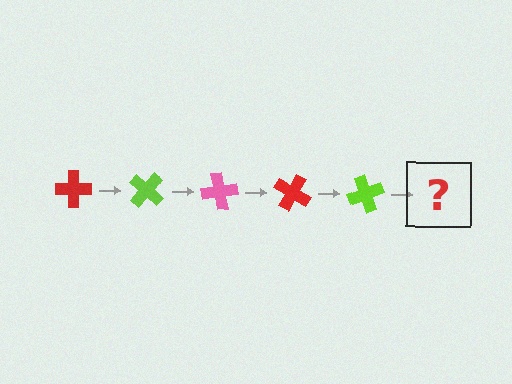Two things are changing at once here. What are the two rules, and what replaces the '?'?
The two rules are that it rotates 40 degrees each step and the color cycles through red, lime, and pink. The '?' should be a pink cross, rotated 200 degrees from the start.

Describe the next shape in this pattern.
It should be a pink cross, rotated 200 degrees from the start.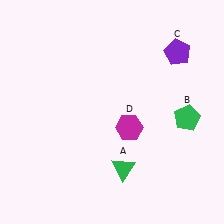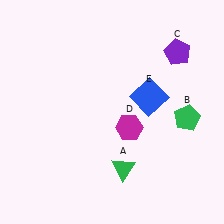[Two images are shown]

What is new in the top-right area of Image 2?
A blue square (E) was added in the top-right area of Image 2.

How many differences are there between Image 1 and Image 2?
There is 1 difference between the two images.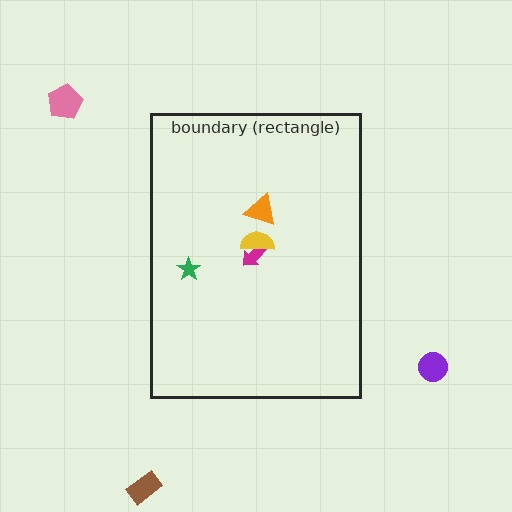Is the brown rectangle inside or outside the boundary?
Outside.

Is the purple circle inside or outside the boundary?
Outside.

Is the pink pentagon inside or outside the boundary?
Outside.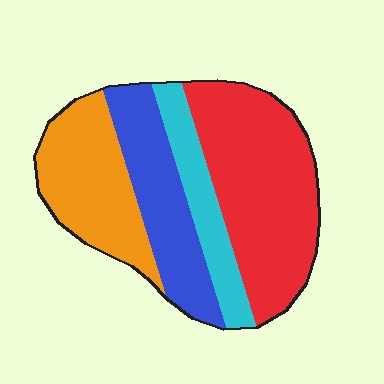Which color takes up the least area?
Cyan, at roughly 15%.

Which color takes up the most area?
Red, at roughly 40%.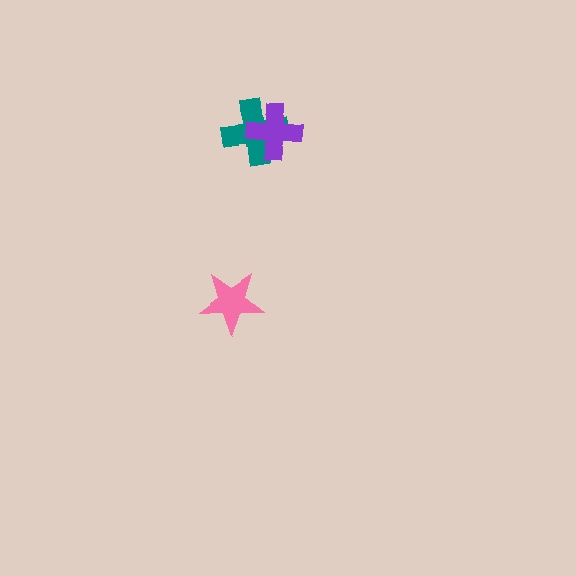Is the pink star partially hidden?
No, no other shape covers it.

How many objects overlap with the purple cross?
1 object overlaps with the purple cross.